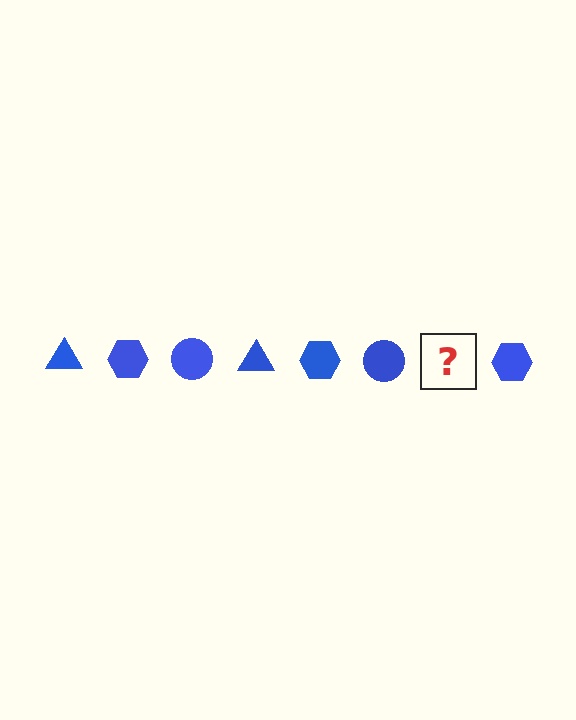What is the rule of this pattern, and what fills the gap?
The rule is that the pattern cycles through triangle, hexagon, circle shapes in blue. The gap should be filled with a blue triangle.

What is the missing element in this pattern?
The missing element is a blue triangle.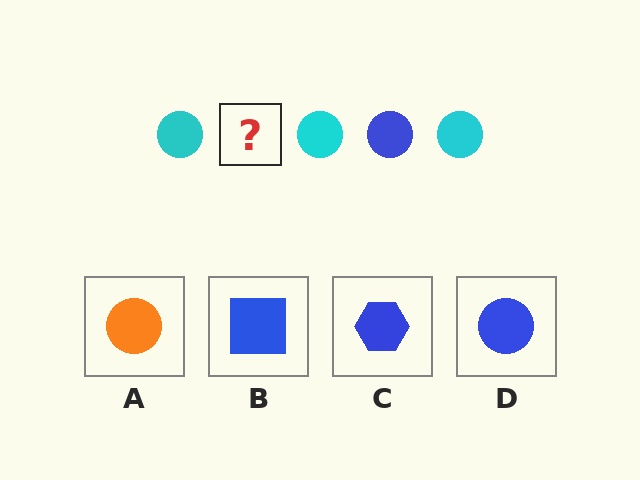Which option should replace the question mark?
Option D.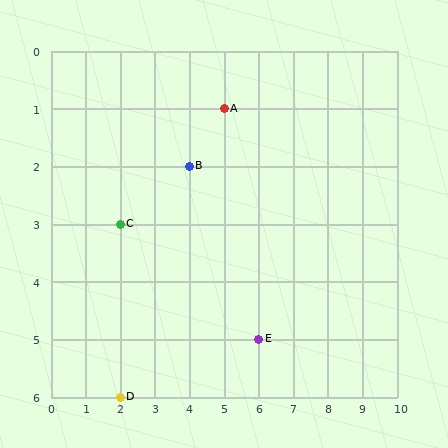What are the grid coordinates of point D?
Point D is at grid coordinates (2, 6).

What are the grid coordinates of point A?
Point A is at grid coordinates (5, 1).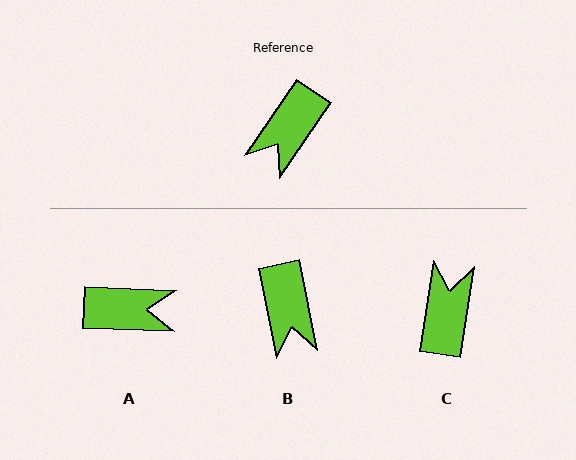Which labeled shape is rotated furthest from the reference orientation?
C, about 154 degrees away.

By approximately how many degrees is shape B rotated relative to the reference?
Approximately 46 degrees counter-clockwise.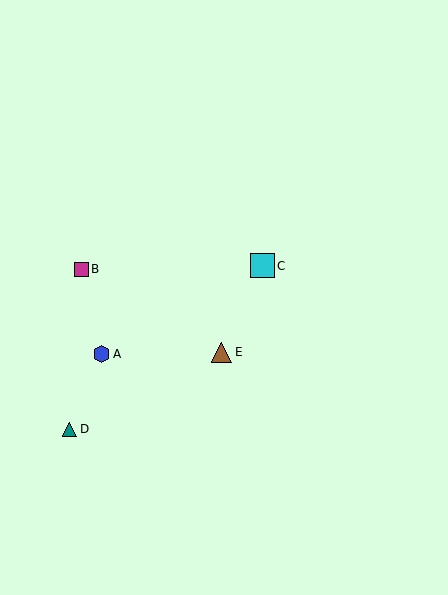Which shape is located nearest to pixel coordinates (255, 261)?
The cyan square (labeled C) at (262, 266) is nearest to that location.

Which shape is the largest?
The cyan square (labeled C) is the largest.